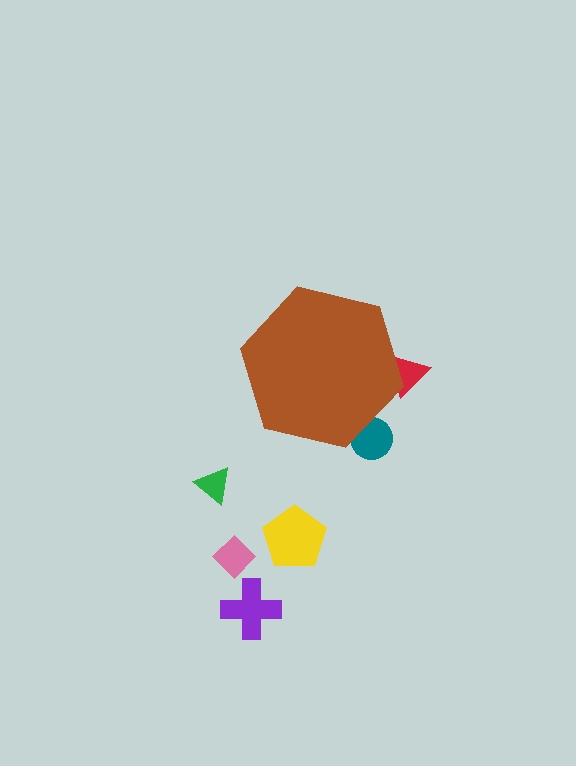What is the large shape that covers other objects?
A brown hexagon.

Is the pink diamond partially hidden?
No, the pink diamond is fully visible.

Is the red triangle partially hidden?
Yes, the red triangle is partially hidden behind the brown hexagon.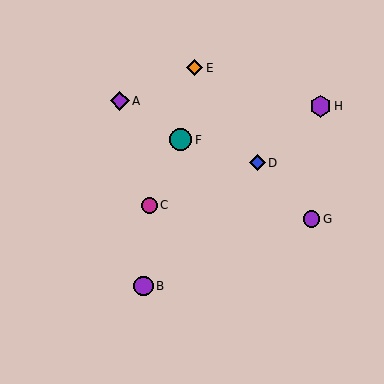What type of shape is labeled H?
Shape H is a purple hexagon.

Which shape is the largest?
The teal circle (labeled F) is the largest.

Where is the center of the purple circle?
The center of the purple circle is at (143, 286).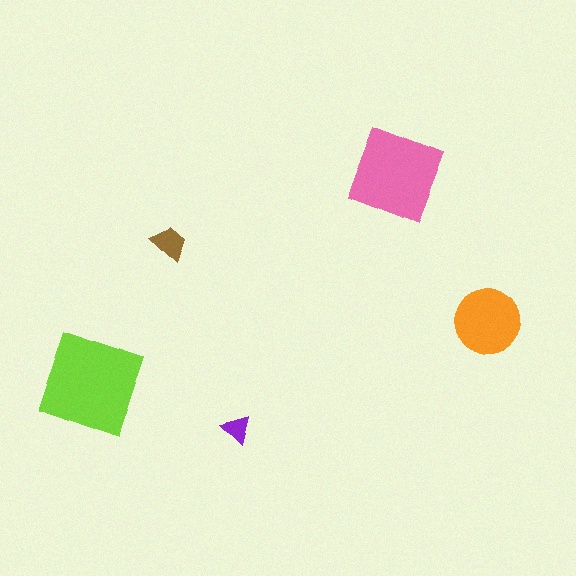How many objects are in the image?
There are 5 objects in the image.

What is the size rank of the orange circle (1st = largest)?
3rd.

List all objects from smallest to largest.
The purple triangle, the brown trapezoid, the orange circle, the pink square, the lime diamond.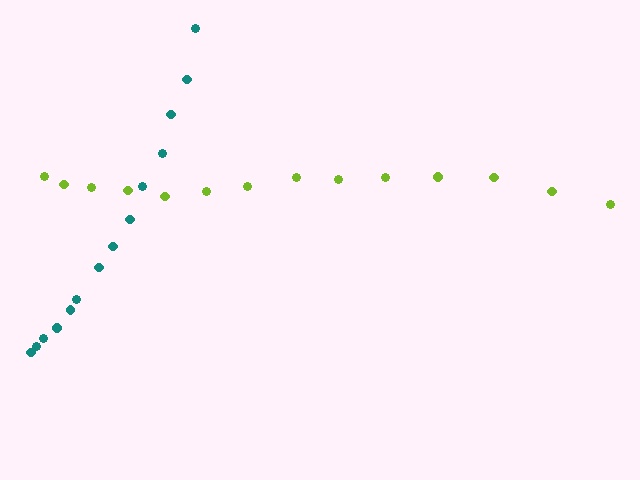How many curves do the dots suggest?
There are 2 distinct paths.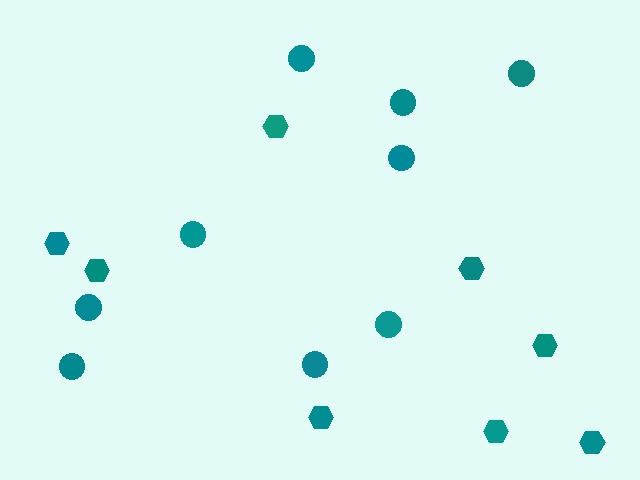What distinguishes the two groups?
There are 2 groups: one group of circles (9) and one group of hexagons (8).